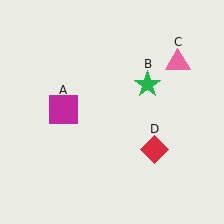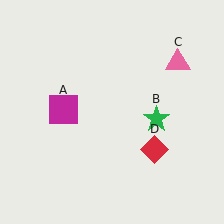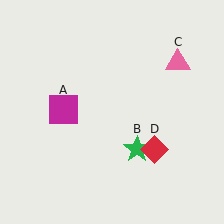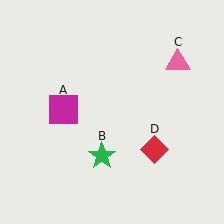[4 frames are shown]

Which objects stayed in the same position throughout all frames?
Magenta square (object A) and pink triangle (object C) and red diamond (object D) remained stationary.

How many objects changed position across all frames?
1 object changed position: green star (object B).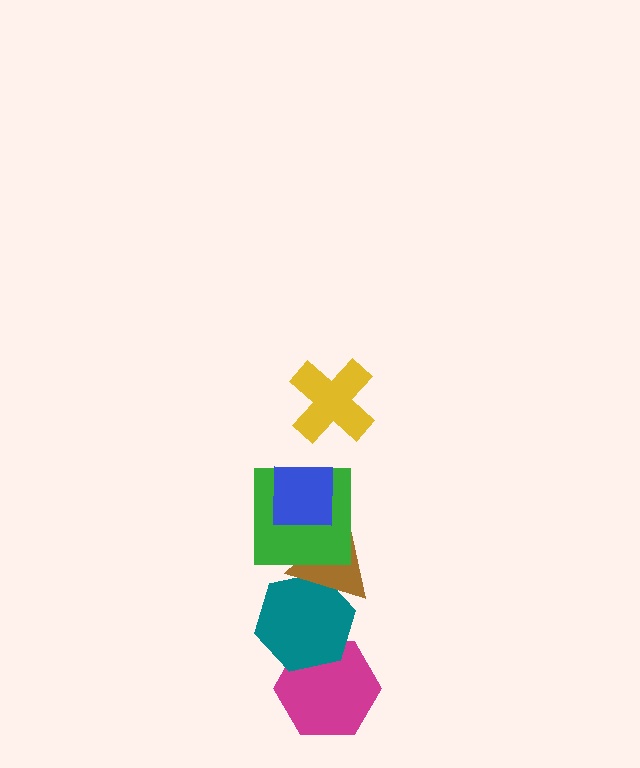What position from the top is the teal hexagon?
The teal hexagon is 5th from the top.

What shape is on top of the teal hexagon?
The brown triangle is on top of the teal hexagon.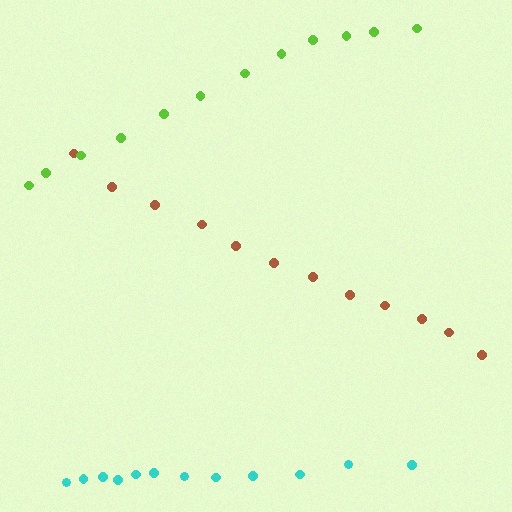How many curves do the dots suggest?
There are 3 distinct paths.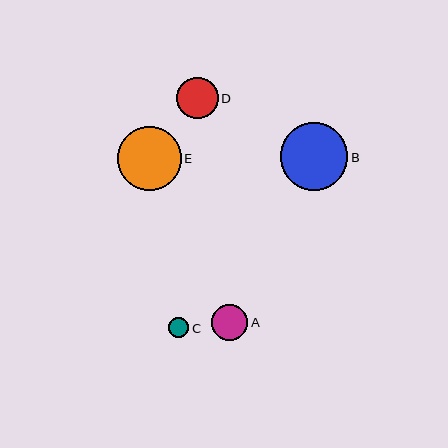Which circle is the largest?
Circle B is the largest with a size of approximately 67 pixels.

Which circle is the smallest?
Circle C is the smallest with a size of approximately 20 pixels.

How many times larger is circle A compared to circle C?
Circle A is approximately 1.8 times the size of circle C.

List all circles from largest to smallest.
From largest to smallest: B, E, D, A, C.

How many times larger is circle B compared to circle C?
Circle B is approximately 3.3 times the size of circle C.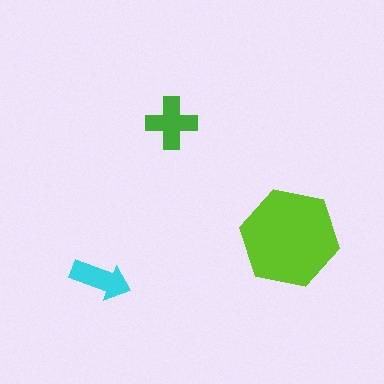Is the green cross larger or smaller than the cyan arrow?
Larger.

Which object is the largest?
The lime hexagon.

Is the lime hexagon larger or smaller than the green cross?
Larger.